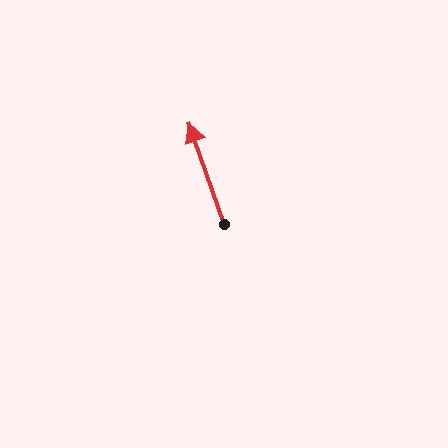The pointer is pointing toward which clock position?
Roughly 11 o'clock.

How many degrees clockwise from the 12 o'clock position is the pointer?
Approximately 341 degrees.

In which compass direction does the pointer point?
North.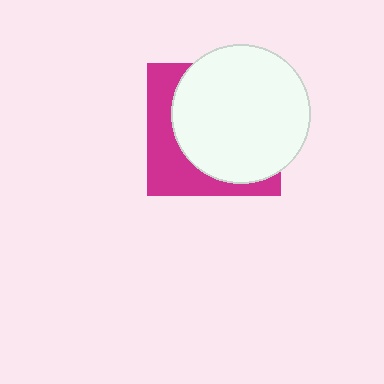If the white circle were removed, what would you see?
You would see the complete magenta square.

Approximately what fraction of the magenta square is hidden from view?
Roughly 66% of the magenta square is hidden behind the white circle.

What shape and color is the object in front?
The object in front is a white circle.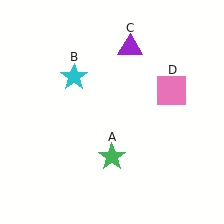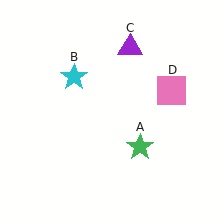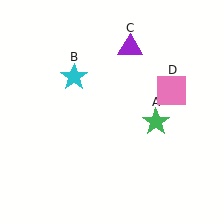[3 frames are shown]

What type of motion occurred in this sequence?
The green star (object A) rotated counterclockwise around the center of the scene.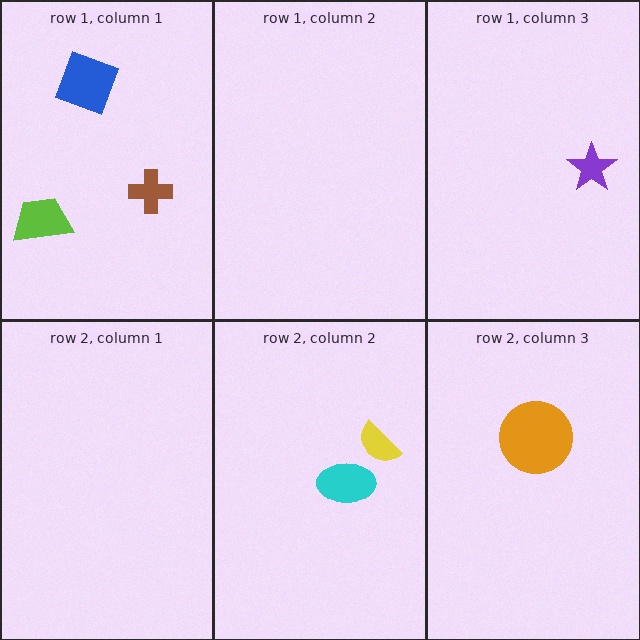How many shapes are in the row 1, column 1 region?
3.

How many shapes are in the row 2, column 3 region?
1.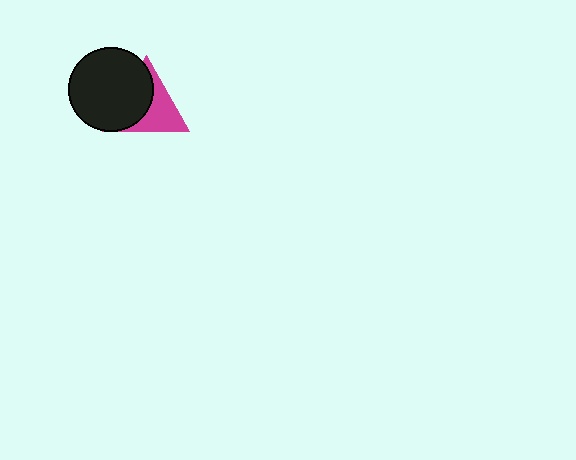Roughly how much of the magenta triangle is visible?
About half of it is visible (roughly 49%).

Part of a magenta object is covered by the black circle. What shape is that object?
It is a triangle.